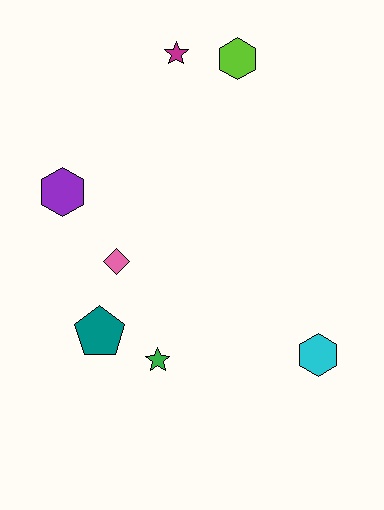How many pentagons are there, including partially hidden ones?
There is 1 pentagon.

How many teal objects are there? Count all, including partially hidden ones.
There is 1 teal object.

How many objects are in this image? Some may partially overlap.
There are 7 objects.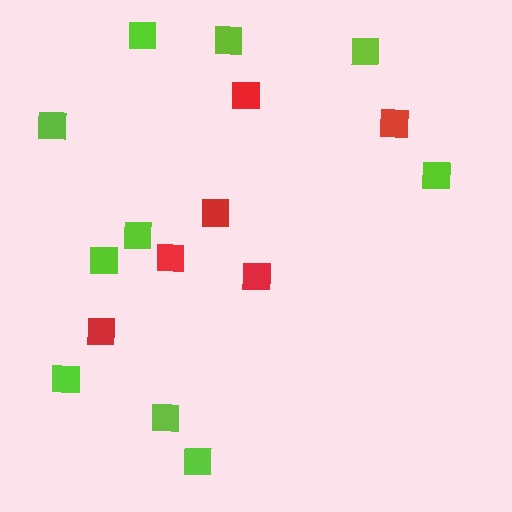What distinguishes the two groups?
There are 2 groups: one group of lime squares (10) and one group of red squares (6).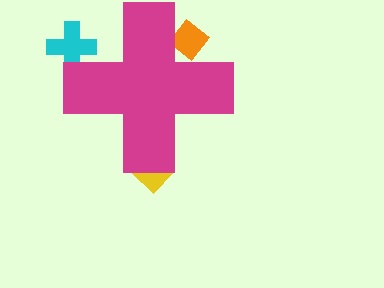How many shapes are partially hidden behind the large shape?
3 shapes are partially hidden.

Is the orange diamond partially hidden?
Yes, the orange diamond is partially hidden behind the magenta cross.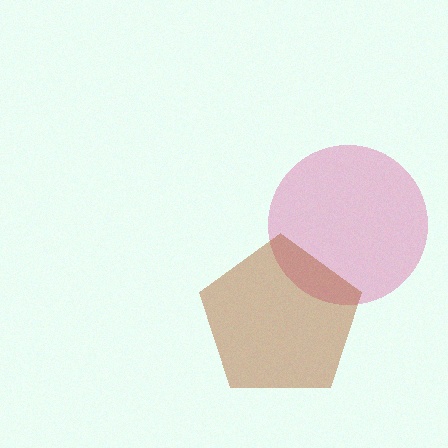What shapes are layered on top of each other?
The layered shapes are: a pink circle, a brown pentagon.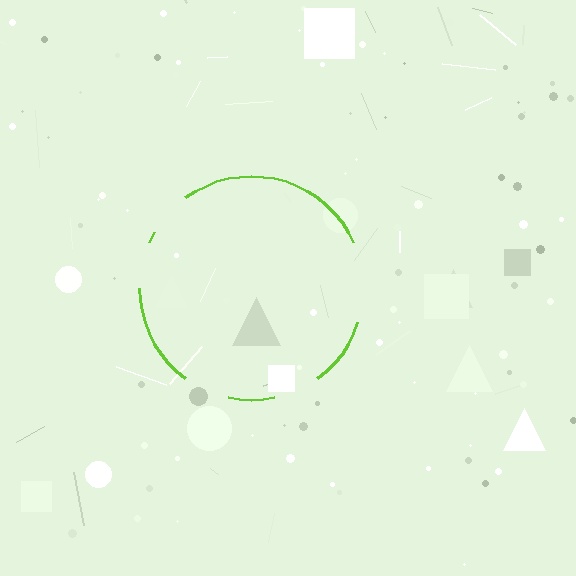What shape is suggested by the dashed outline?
The dashed outline suggests a circle.